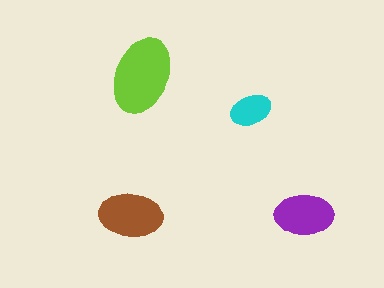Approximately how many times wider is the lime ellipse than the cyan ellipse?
About 2 times wider.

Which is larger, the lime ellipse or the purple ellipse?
The lime one.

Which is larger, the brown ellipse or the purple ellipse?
The brown one.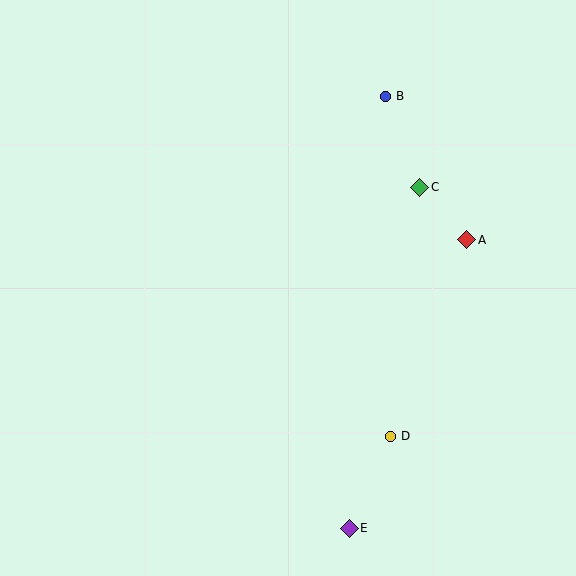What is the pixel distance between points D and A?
The distance between D and A is 211 pixels.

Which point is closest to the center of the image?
Point C at (420, 187) is closest to the center.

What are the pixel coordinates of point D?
Point D is at (390, 436).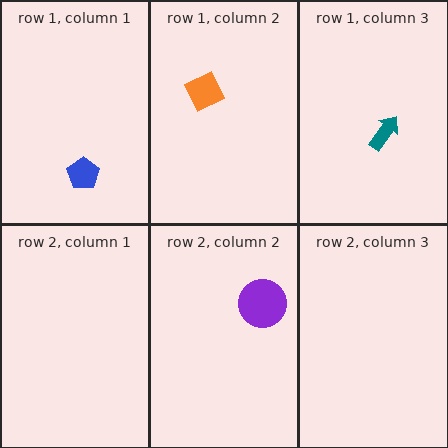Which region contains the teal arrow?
The row 1, column 3 region.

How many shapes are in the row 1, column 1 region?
1.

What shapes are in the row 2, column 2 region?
The purple circle.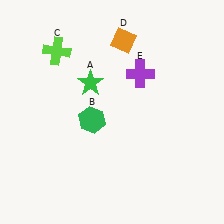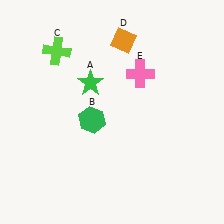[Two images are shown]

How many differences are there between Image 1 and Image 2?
There is 1 difference between the two images.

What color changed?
The cross (E) changed from purple in Image 1 to pink in Image 2.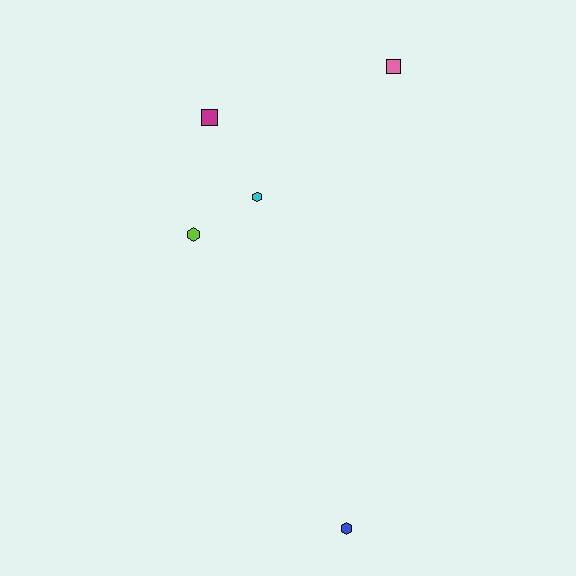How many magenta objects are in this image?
There is 1 magenta object.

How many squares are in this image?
There are 2 squares.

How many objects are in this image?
There are 5 objects.